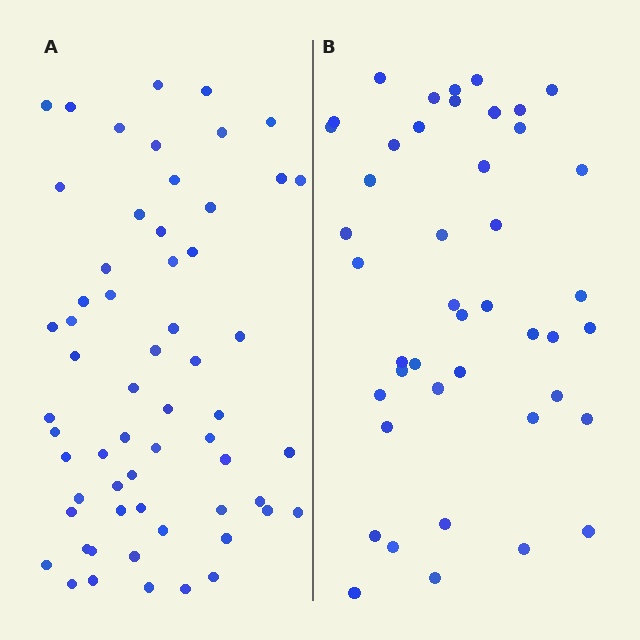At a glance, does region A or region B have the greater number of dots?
Region A (the left region) has more dots.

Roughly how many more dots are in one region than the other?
Region A has approximately 15 more dots than region B.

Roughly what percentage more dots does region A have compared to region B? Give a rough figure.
About 35% more.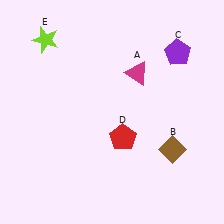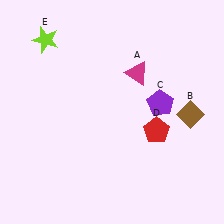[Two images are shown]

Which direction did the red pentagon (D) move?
The red pentagon (D) moved right.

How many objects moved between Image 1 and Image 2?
3 objects moved between the two images.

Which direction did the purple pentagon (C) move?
The purple pentagon (C) moved down.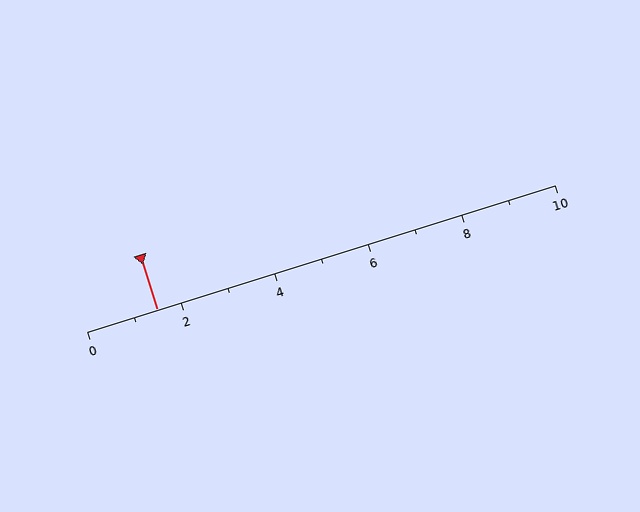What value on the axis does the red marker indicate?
The marker indicates approximately 1.5.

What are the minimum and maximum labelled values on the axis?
The axis runs from 0 to 10.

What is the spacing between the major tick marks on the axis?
The major ticks are spaced 2 apart.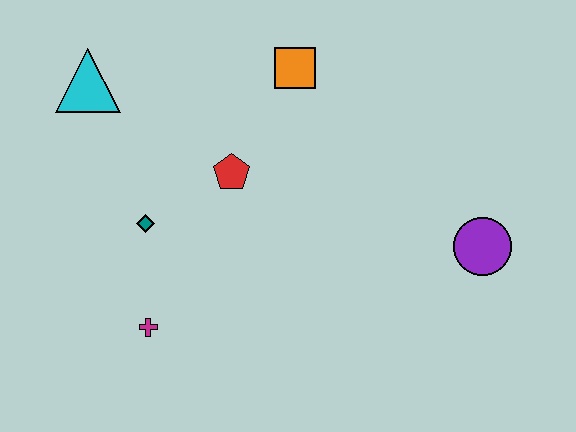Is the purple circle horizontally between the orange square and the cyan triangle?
No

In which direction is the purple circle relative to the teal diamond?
The purple circle is to the right of the teal diamond.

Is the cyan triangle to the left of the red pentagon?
Yes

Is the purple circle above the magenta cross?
Yes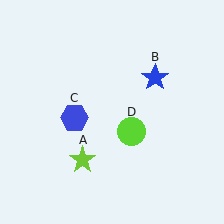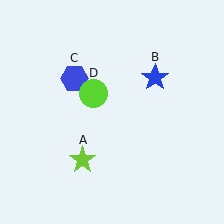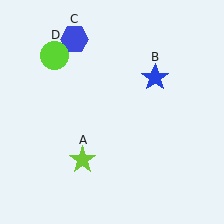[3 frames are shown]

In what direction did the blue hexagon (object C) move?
The blue hexagon (object C) moved up.